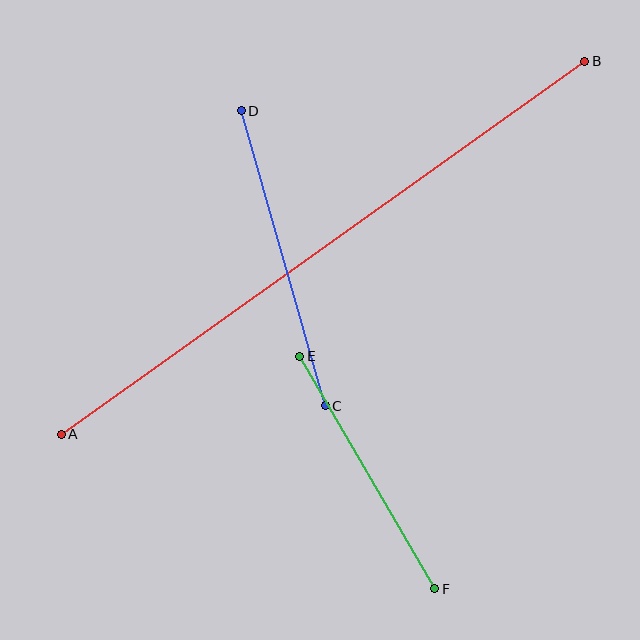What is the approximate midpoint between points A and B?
The midpoint is at approximately (323, 248) pixels.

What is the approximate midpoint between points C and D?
The midpoint is at approximately (283, 258) pixels.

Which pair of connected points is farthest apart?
Points A and B are farthest apart.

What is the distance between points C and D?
The distance is approximately 307 pixels.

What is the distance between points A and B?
The distance is approximately 643 pixels.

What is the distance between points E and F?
The distance is approximately 269 pixels.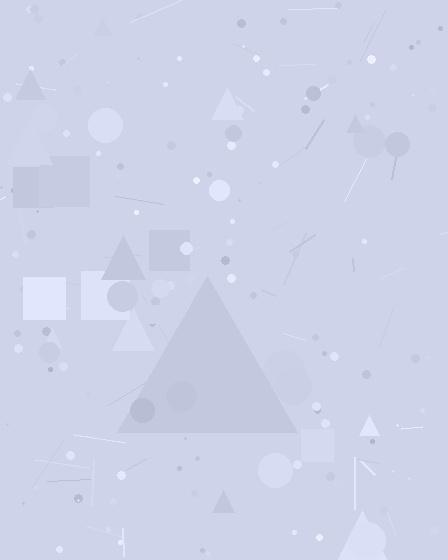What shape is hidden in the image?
A triangle is hidden in the image.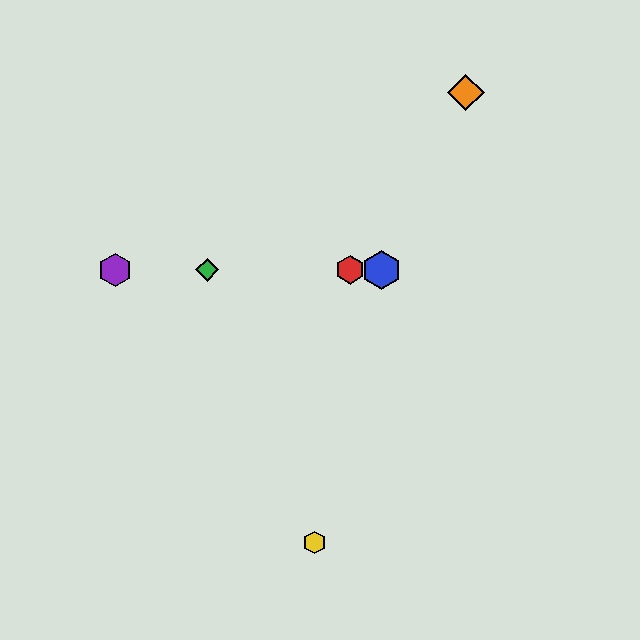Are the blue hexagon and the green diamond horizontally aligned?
Yes, both are at y≈270.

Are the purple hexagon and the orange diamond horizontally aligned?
No, the purple hexagon is at y≈270 and the orange diamond is at y≈93.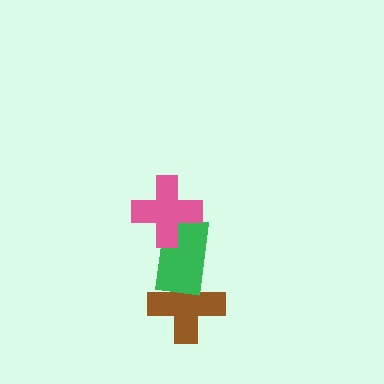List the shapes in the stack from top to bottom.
From top to bottom: the pink cross, the green rectangle, the brown cross.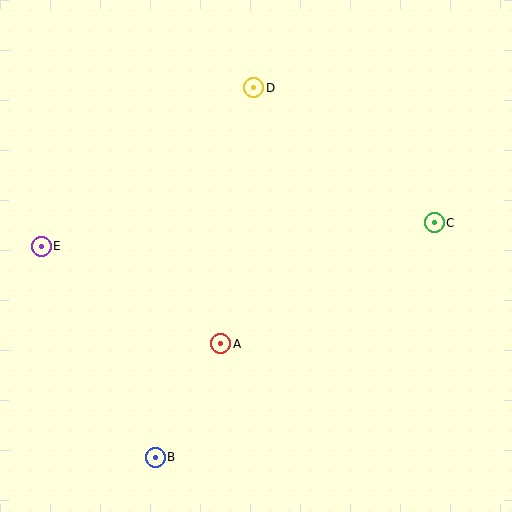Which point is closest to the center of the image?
Point A at (221, 344) is closest to the center.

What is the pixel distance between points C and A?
The distance between C and A is 246 pixels.